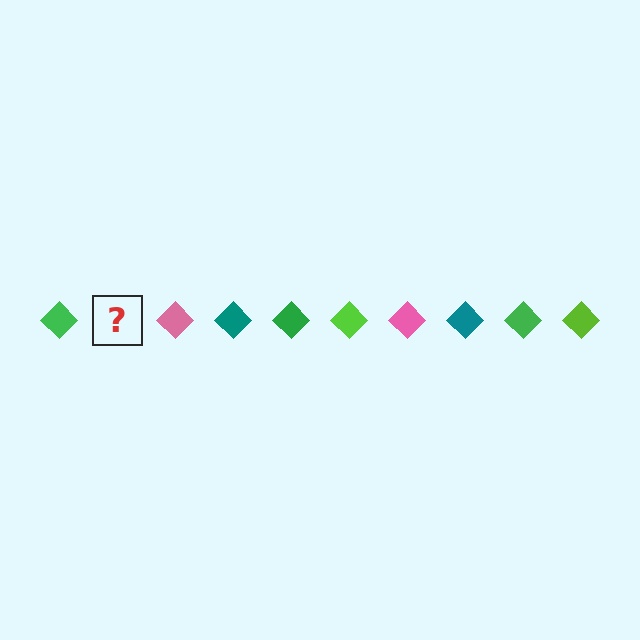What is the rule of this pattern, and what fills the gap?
The rule is that the pattern cycles through green, lime, pink, teal diamonds. The gap should be filled with a lime diamond.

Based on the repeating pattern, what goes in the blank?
The blank should be a lime diamond.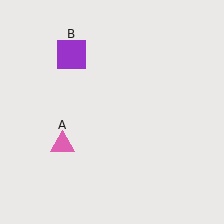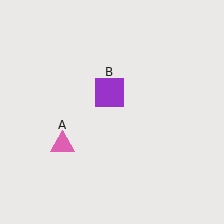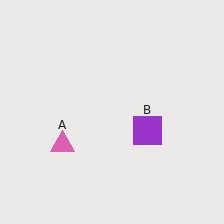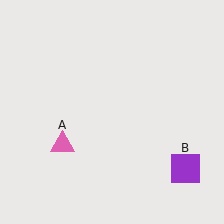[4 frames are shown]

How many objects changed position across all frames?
1 object changed position: purple square (object B).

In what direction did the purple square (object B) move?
The purple square (object B) moved down and to the right.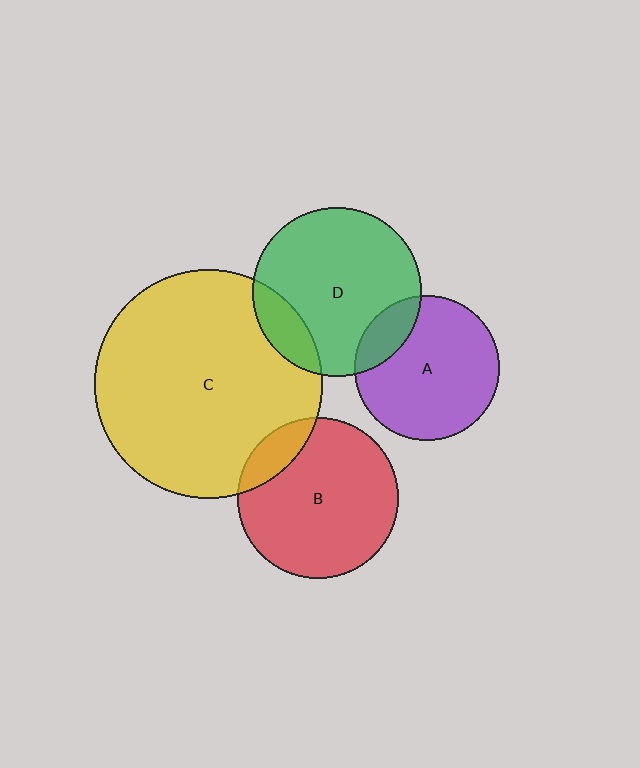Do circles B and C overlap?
Yes.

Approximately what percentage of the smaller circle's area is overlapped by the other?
Approximately 15%.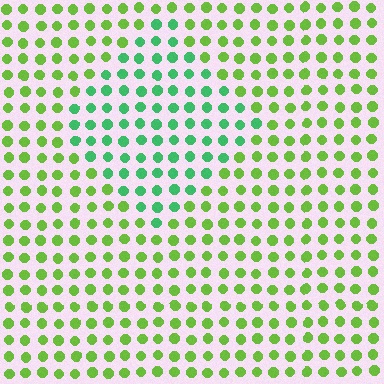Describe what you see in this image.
The image is filled with small lime elements in a uniform arrangement. A diamond-shaped region is visible where the elements are tinted to a slightly different hue, forming a subtle color boundary.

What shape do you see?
I see a diamond.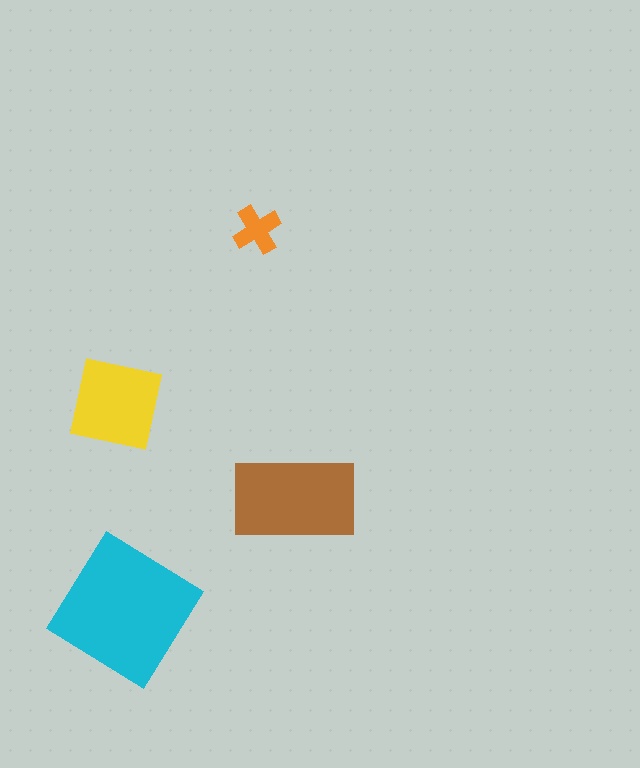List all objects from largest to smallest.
The cyan diamond, the brown rectangle, the yellow square, the orange cross.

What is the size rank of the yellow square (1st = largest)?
3rd.